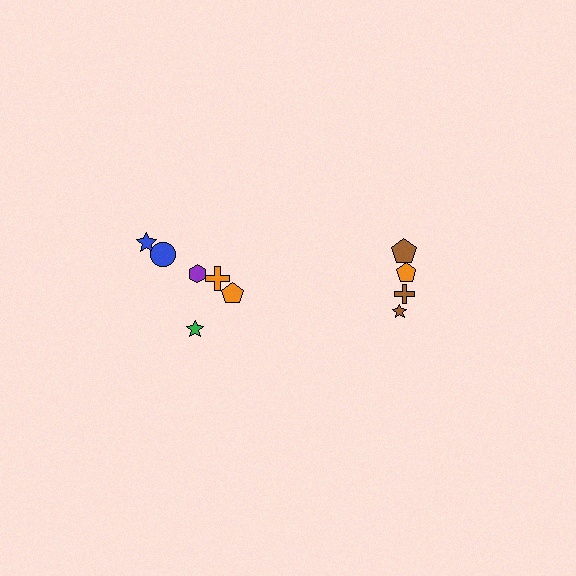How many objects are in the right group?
There are 4 objects.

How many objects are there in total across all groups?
There are 10 objects.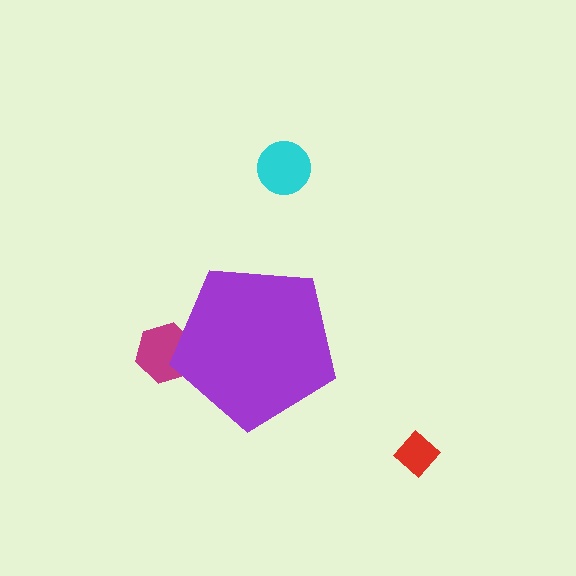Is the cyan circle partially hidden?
No, the cyan circle is fully visible.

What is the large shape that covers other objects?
A purple pentagon.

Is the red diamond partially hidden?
No, the red diamond is fully visible.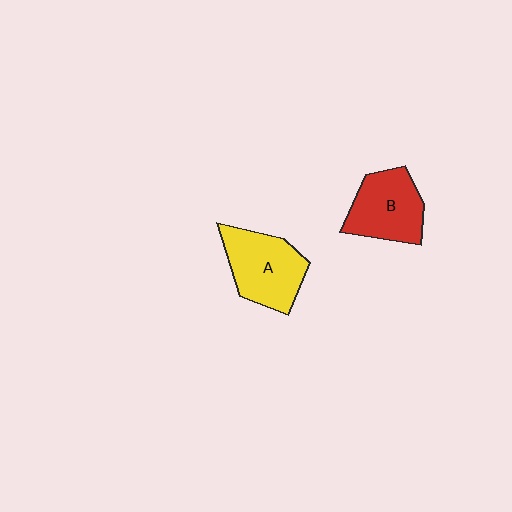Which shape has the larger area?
Shape A (yellow).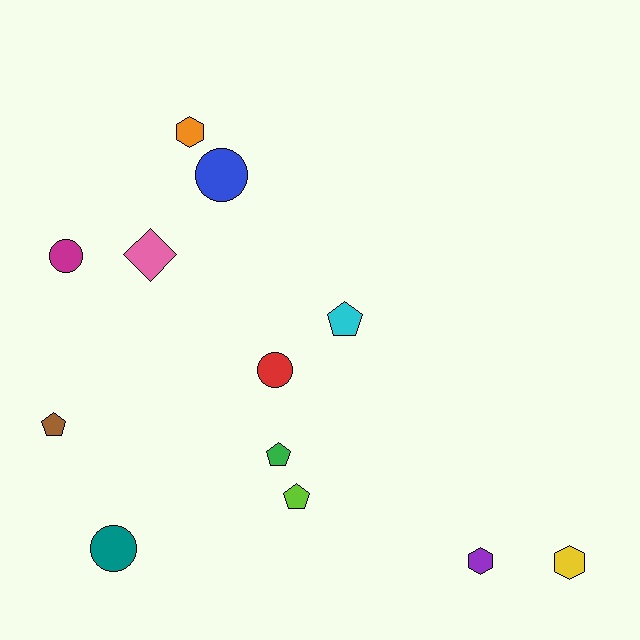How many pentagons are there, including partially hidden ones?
There are 4 pentagons.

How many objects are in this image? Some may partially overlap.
There are 12 objects.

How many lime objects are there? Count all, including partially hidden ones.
There is 1 lime object.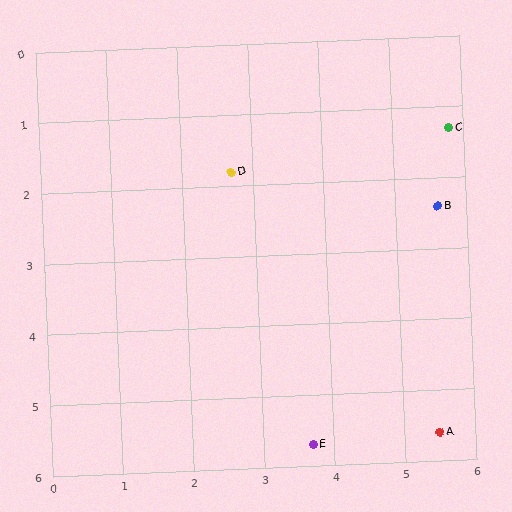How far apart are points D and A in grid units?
Points D and A are about 4.7 grid units apart.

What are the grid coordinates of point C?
Point C is at approximately (5.8, 1.3).